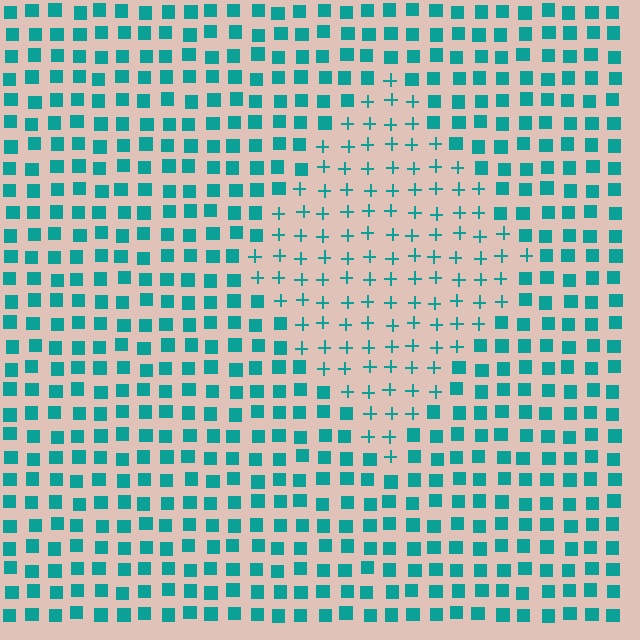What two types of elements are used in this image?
The image uses plus signs inside the diamond region and squares outside it.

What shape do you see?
I see a diamond.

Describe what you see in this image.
The image is filled with small teal elements arranged in a uniform grid. A diamond-shaped region contains plus signs, while the surrounding area contains squares. The boundary is defined purely by the change in element shape.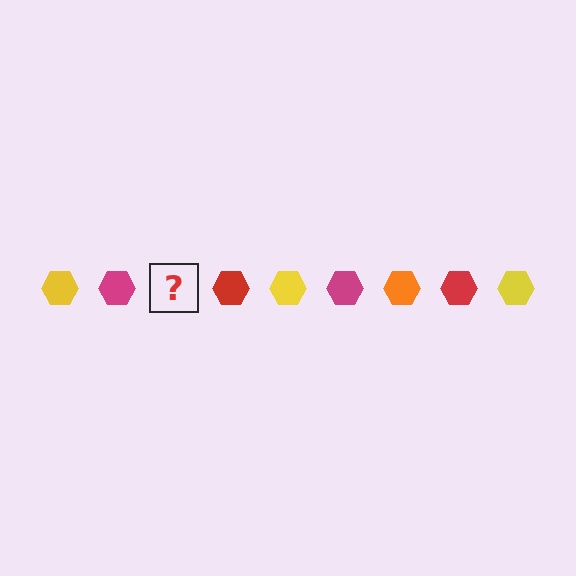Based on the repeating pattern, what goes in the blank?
The blank should be an orange hexagon.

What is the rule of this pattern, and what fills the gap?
The rule is that the pattern cycles through yellow, magenta, orange, red hexagons. The gap should be filled with an orange hexagon.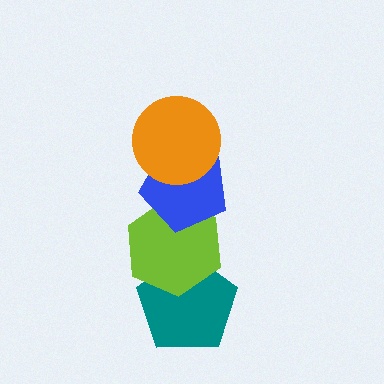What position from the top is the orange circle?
The orange circle is 1st from the top.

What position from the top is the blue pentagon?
The blue pentagon is 2nd from the top.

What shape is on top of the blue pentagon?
The orange circle is on top of the blue pentagon.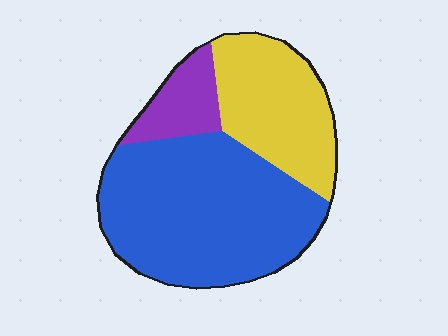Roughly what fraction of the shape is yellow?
Yellow takes up about one third (1/3) of the shape.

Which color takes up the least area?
Purple, at roughly 10%.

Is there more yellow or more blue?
Blue.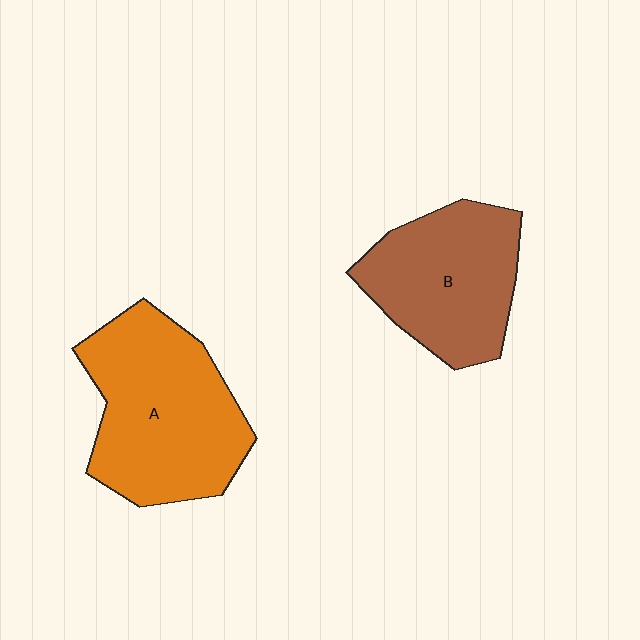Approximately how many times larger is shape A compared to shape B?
Approximately 1.3 times.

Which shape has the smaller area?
Shape B (brown).